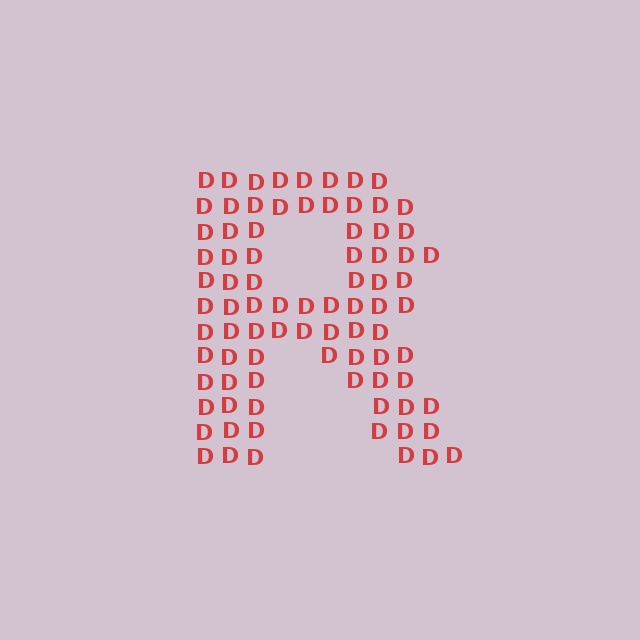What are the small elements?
The small elements are letter D's.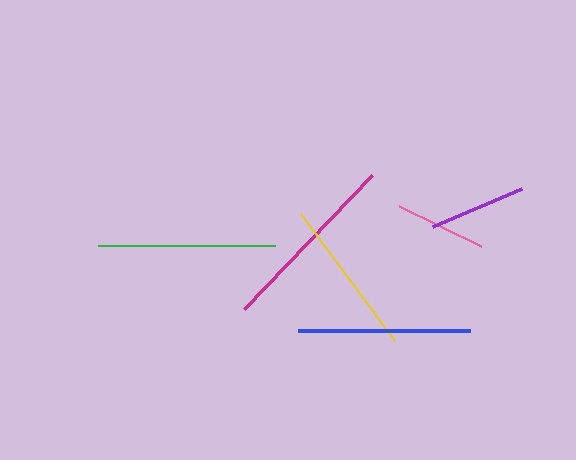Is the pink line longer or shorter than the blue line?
The blue line is longer than the pink line.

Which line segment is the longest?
The magenta line is the longest at approximately 185 pixels.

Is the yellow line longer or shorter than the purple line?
The yellow line is longer than the purple line.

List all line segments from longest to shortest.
From longest to shortest: magenta, green, blue, yellow, purple, pink.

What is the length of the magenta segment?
The magenta segment is approximately 185 pixels long.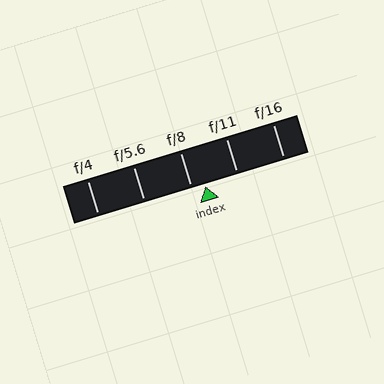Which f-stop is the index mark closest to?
The index mark is closest to f/8.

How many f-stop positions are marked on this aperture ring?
There are 5 f-stop positions marked.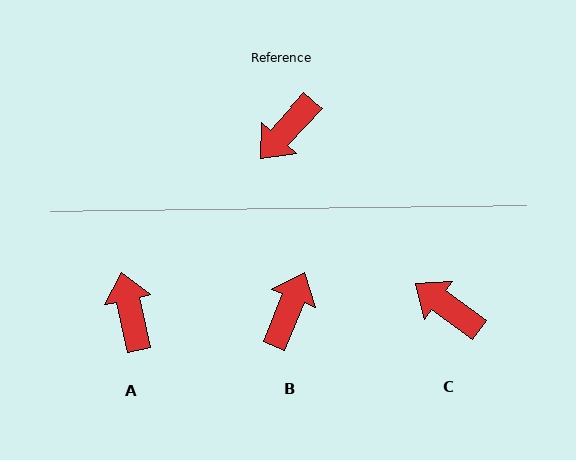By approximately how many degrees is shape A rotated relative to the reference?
Approximately 125 degrees clockwise.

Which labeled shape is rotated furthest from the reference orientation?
B, about 160 degrees away.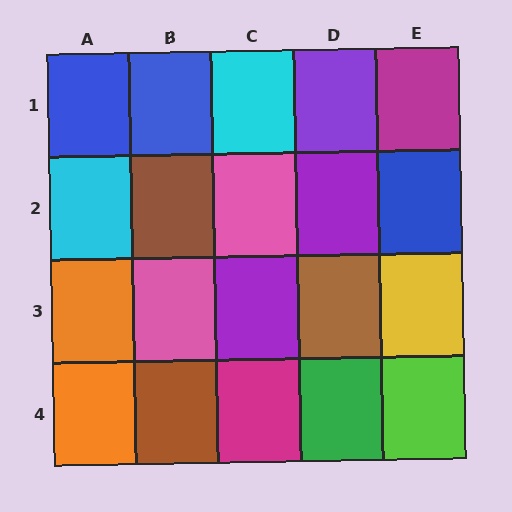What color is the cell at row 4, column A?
Orange.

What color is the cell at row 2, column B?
Brown.